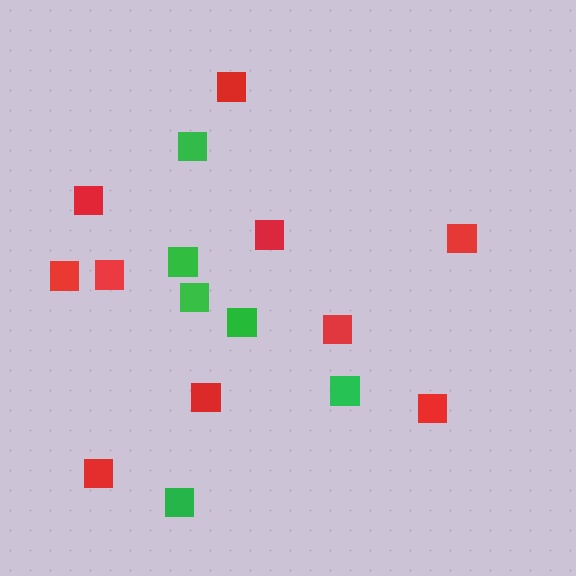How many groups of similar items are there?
There are 2 groups: one group of green squares (6) and one group of red squares (10).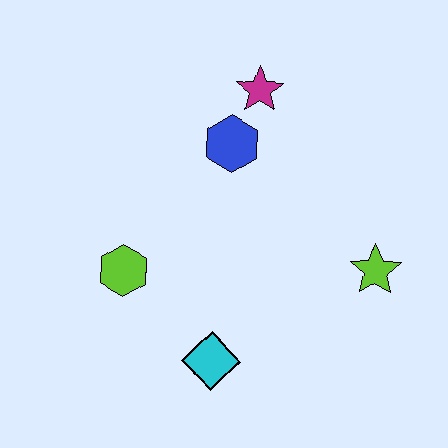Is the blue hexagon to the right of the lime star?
No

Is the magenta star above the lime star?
Yes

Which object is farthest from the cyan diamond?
The magenta star is farthest from the cyan diamond.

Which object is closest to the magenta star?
The blue hexagon is closest to the magenta star.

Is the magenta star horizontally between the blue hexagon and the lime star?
Yes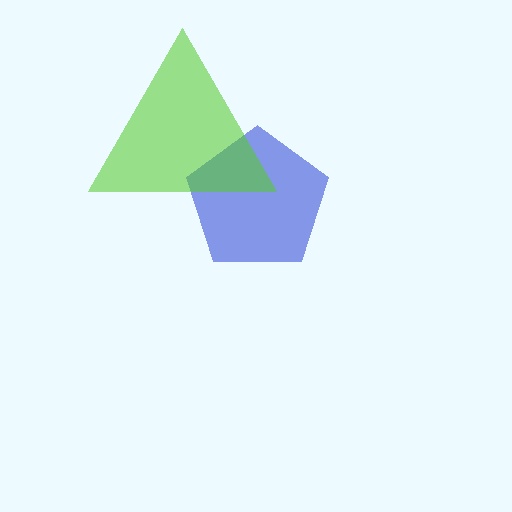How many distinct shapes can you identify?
There are 2 distinct shapes: a blue pentagon, a lime triangle.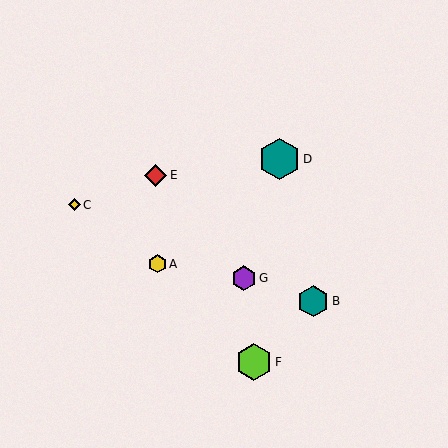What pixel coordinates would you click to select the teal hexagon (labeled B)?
Click at (313, 301) to select the teal hexagon B.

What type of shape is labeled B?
Shape B is a teal hexagon.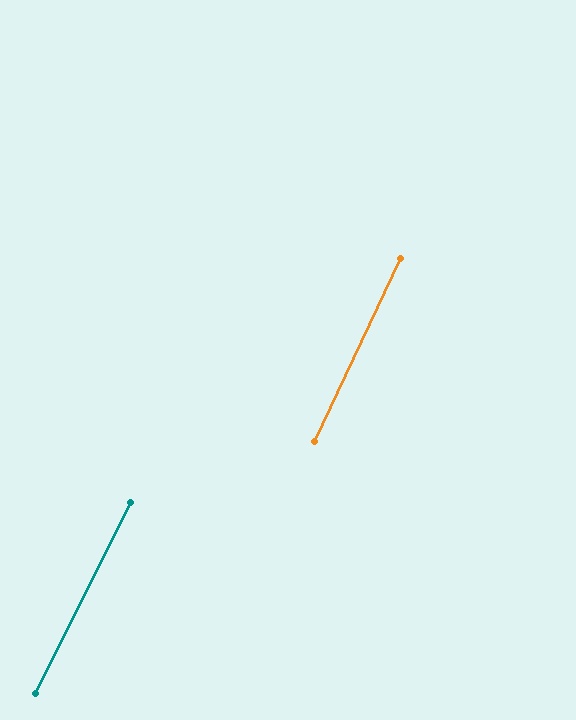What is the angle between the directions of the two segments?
Approximately 1 degree.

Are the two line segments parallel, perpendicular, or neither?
Parallel — their directions differ by only 1.2°.